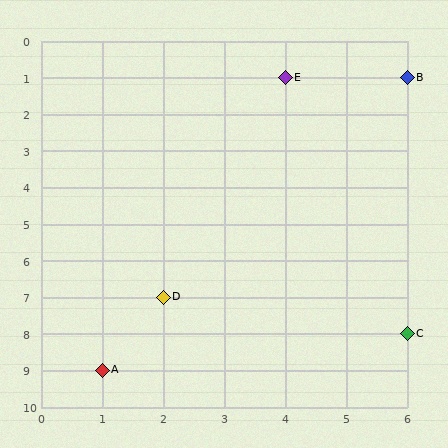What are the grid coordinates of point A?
Point A is at grid coordinates (1, 9).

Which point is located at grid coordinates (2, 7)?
Point D is at (2, 7).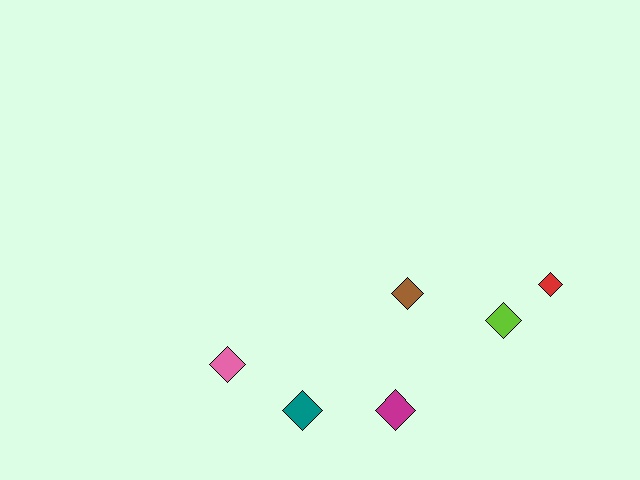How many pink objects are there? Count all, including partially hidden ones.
There is 1 pink object.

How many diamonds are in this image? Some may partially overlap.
There are 6 diamonds.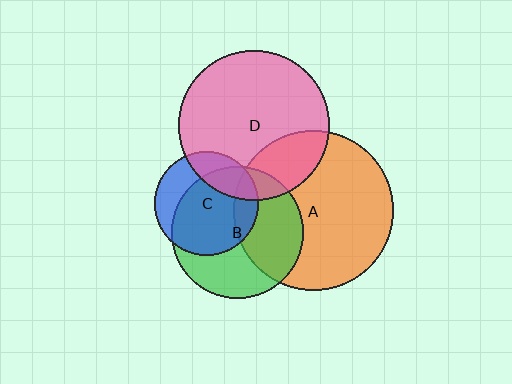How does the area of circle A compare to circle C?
Approximately 2.3 times.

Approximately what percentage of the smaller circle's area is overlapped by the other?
Approximately 40%.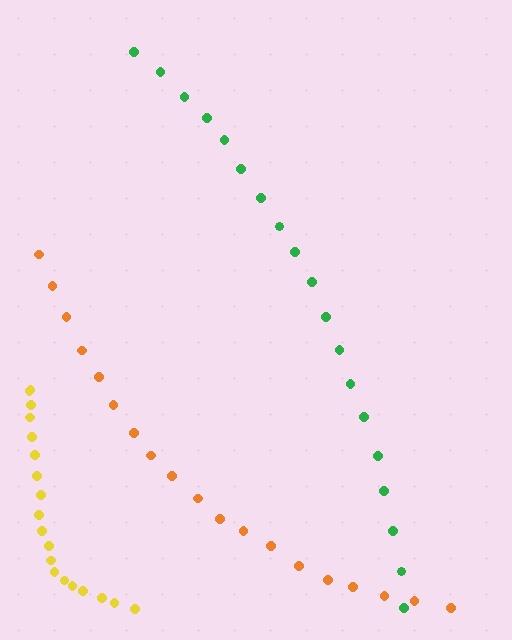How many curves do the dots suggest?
There are 3 distinct paths.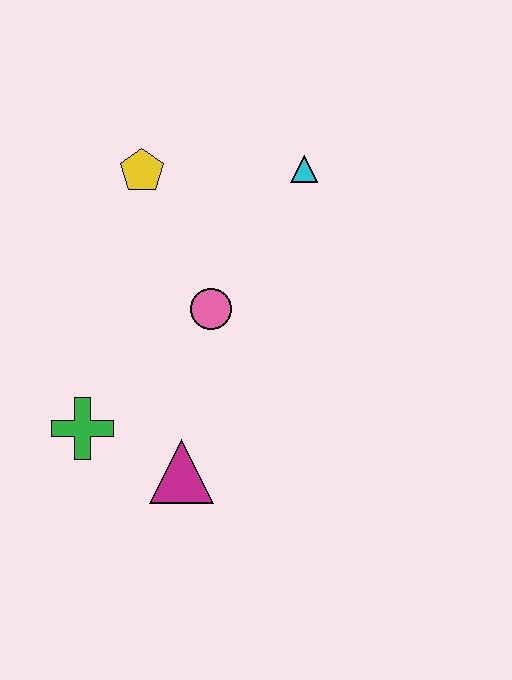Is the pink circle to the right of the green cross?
Yes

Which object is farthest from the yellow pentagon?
The magenta triangle is farthest from the yellow pentagon.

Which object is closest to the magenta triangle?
The green cross is closest to the magenta triangle.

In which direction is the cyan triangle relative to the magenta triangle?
The cyan triangle is above the magenta triangle.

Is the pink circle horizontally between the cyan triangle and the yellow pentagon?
Yes